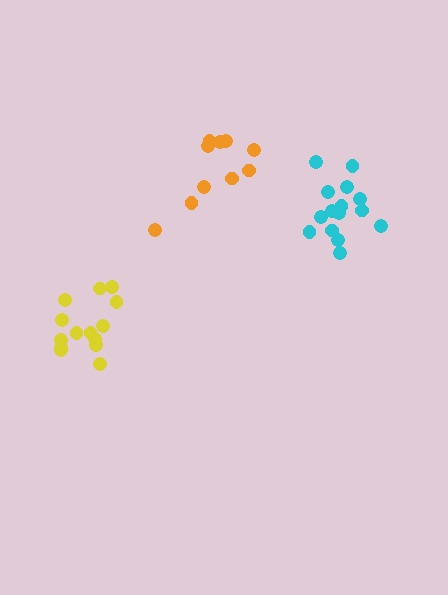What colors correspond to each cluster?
The clusters are colored: cyan, yellow, orange.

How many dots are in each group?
Group 1: 15 dots, Group 2: 14 dots, Group 3: 10 dots (39 total).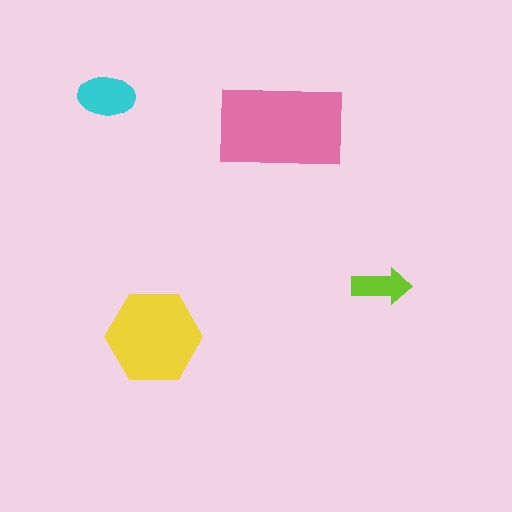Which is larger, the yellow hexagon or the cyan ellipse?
The yellow hexagon.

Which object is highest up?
The cyan ellipse is topmost.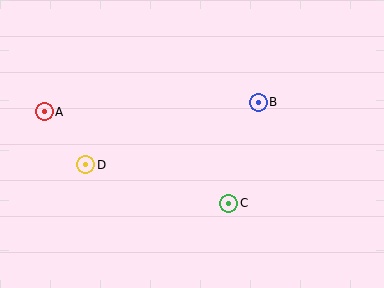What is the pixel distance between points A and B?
The distance between A and B is 214 pixels.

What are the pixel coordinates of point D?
Point D is at (86, 165).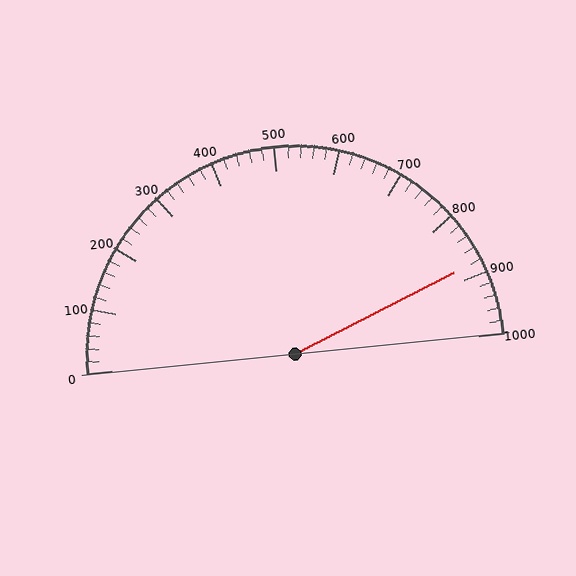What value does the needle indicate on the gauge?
The needle indicates approximately 880.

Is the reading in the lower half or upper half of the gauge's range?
The reading is in the upper half of the range (0 to 1000).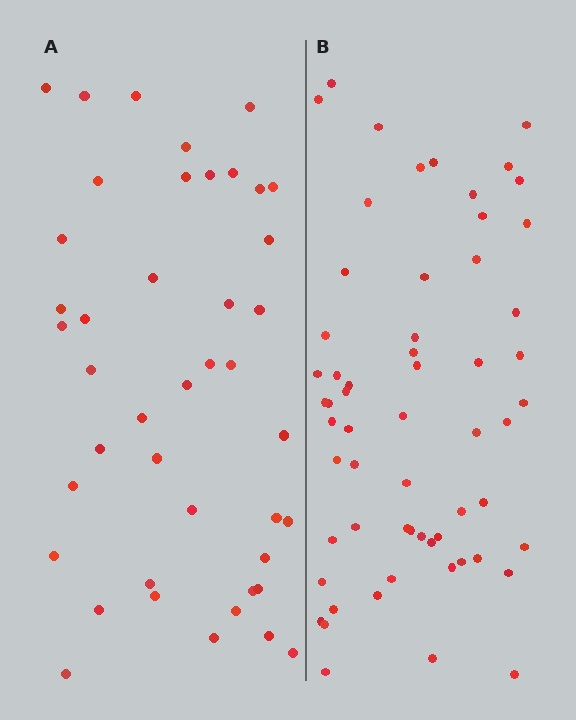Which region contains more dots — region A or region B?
Region B (the right region) has more dots.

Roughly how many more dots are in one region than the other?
Region B has approximately 15 more dots than region A.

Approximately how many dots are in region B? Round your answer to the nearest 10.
About 60 dots.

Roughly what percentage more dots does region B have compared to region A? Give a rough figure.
About 40% more.